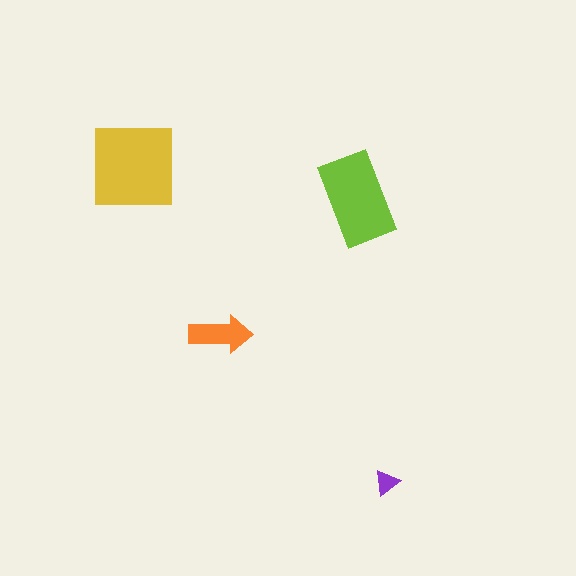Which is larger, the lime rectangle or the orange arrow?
The lime rectangle.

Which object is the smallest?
The purple triangle.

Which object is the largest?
The yellow square.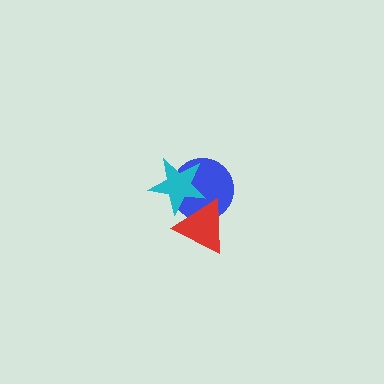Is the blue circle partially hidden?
Yes, it is partially covered by another shape.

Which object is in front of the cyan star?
The red triangle is in front of the cyan star.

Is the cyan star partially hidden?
Yes, it is partially covered by another shape.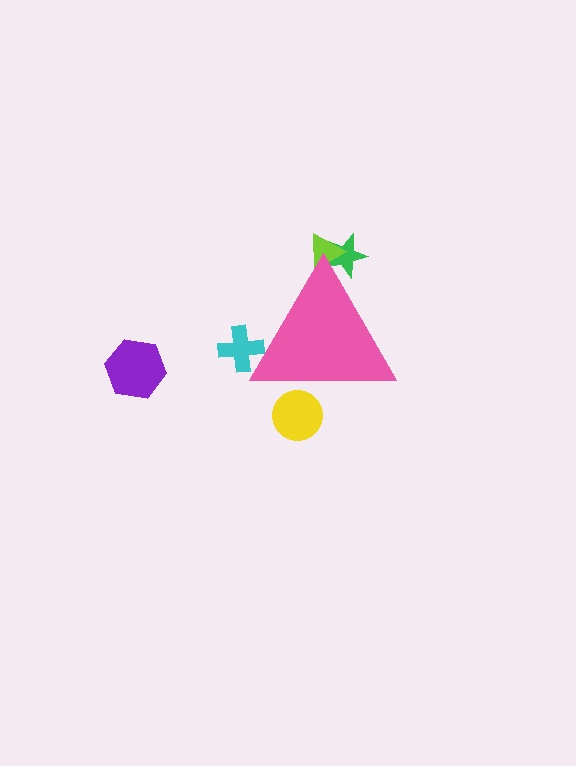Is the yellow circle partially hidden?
Yes, the yellow circle is partially hidden behind the pink triangle.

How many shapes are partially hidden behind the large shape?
4 shapes are partially hidden.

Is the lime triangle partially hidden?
Yes, the lime triangle is partially hidden behind the pink triangle.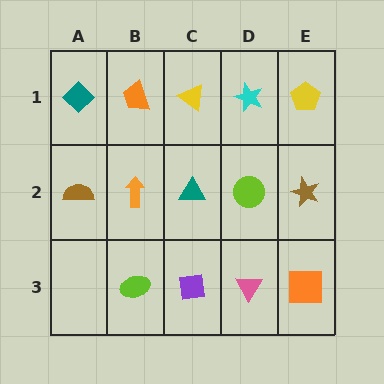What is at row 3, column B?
A lime ellipse.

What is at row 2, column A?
A brown semicircle.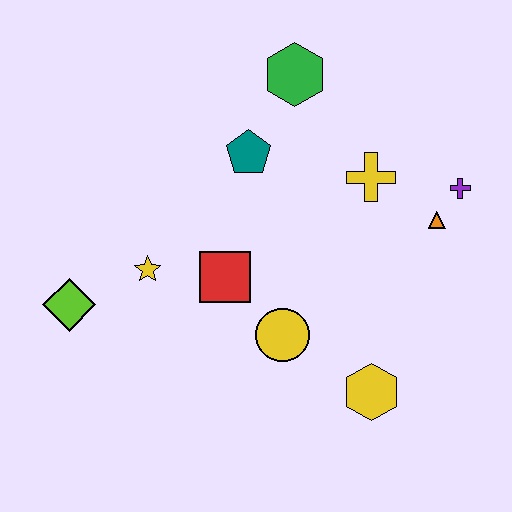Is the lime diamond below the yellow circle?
No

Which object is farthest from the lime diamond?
The purple cross is farthest from the lime diamond.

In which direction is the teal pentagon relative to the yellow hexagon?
The teal pentagon is above the yellow hexagon.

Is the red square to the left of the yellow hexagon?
Yes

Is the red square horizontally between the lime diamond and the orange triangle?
Yes